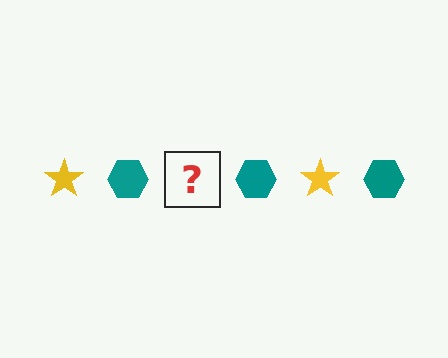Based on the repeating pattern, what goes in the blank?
The blank should be a yellow star.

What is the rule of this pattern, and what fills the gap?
The rule is that the pattern alternates between yellow star and teal hexagon. The gap should be filled with a yellow star.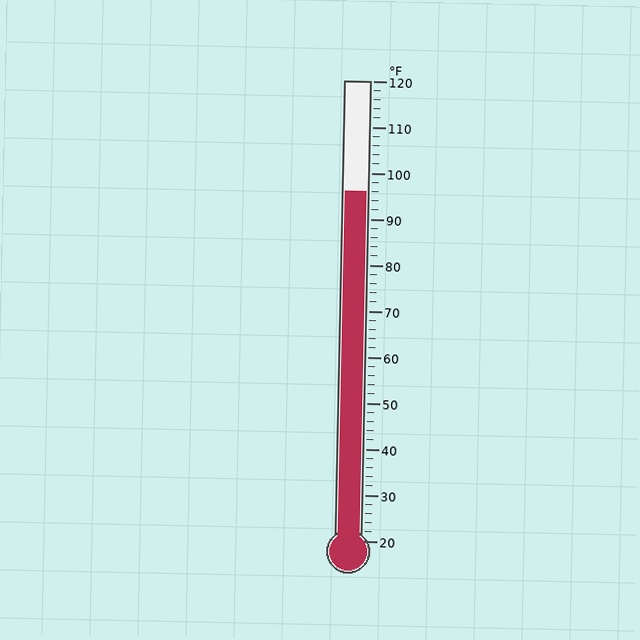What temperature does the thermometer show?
The thermometer shows approximately 96°F.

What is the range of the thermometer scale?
The thermometer scale ranges from 20°F to 120°F.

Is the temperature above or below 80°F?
The temperature is above 80°F.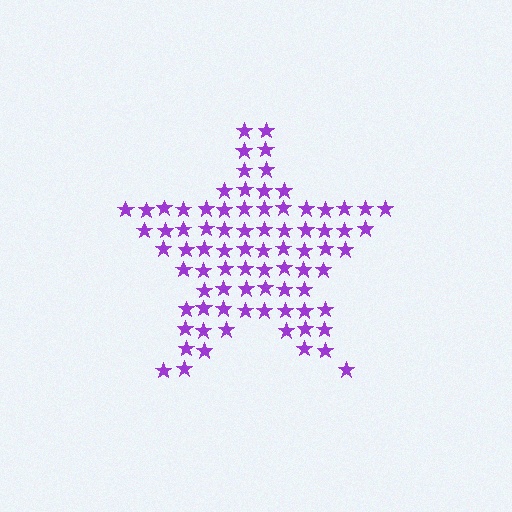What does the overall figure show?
The overall figure shows a star.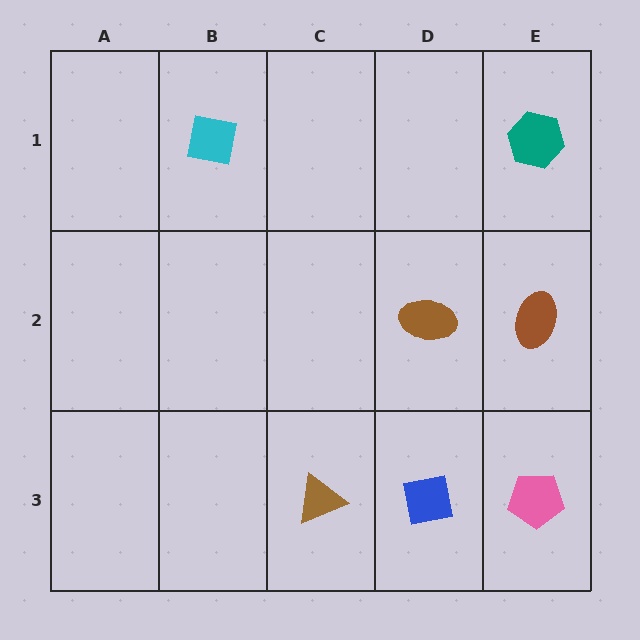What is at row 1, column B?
A cyan square.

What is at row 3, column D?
A blue square.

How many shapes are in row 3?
3 shapes.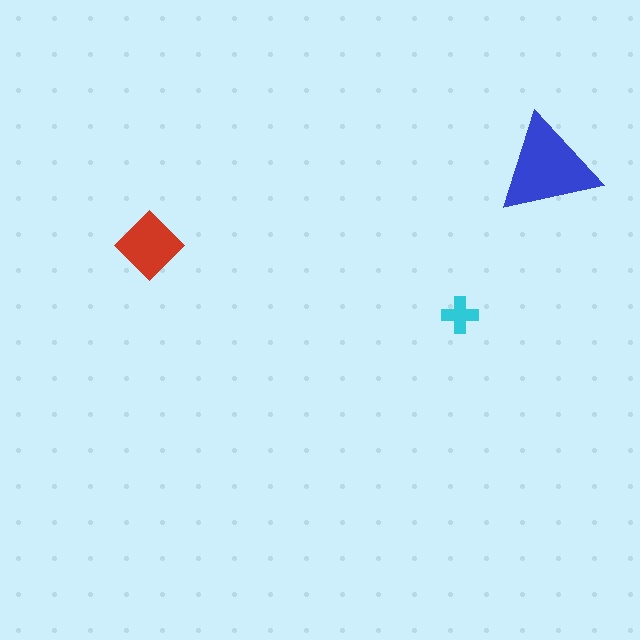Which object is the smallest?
The cyan cross.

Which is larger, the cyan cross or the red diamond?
The red diamond.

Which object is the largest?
The blue triangle.